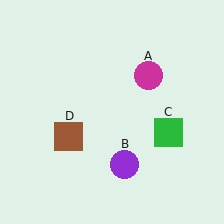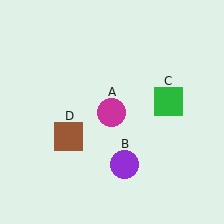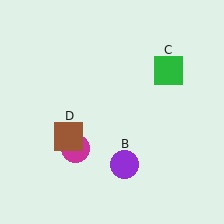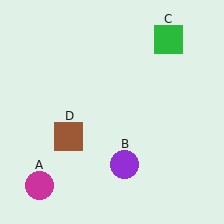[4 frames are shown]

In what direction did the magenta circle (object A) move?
The magenta circle (object A) moved down and to the left.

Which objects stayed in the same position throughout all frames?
Purple circle (object B) and brown square (object D) remained stationary.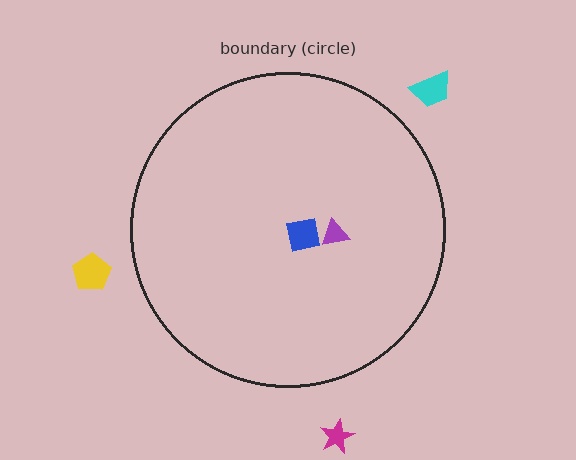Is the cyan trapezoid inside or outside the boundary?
Outside.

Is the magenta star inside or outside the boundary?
Outside.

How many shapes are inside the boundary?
2 inside, 3 outside.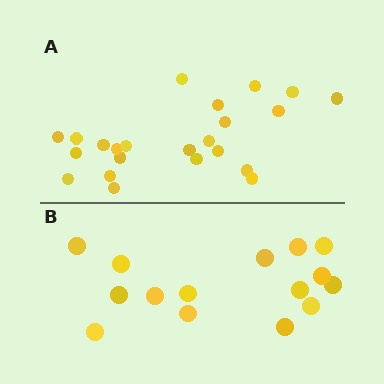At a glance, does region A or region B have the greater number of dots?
Region A (the top region) has more dots.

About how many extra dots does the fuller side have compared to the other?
Region A has roughly 8 or so more dots than region B.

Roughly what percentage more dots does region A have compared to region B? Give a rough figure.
About 55% more.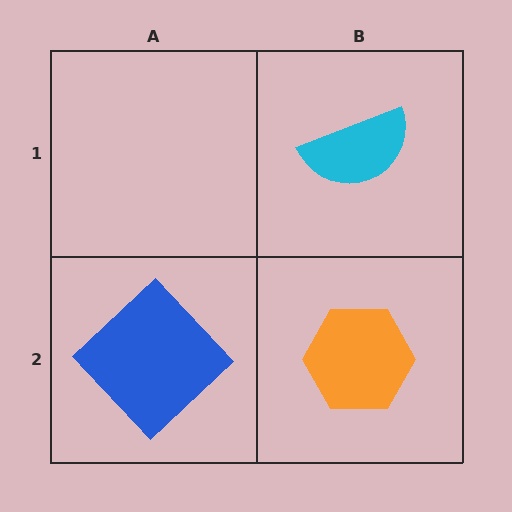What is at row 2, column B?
An orange hexagon.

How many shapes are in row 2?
2 shapes.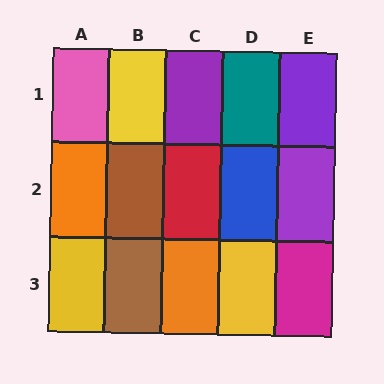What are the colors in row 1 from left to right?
Pink, yellow, purple, teal, purple.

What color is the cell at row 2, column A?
Orange.